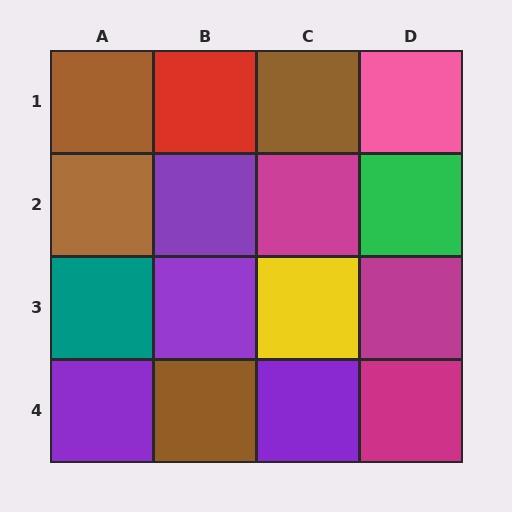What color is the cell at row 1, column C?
Brown.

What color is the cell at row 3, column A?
Teal.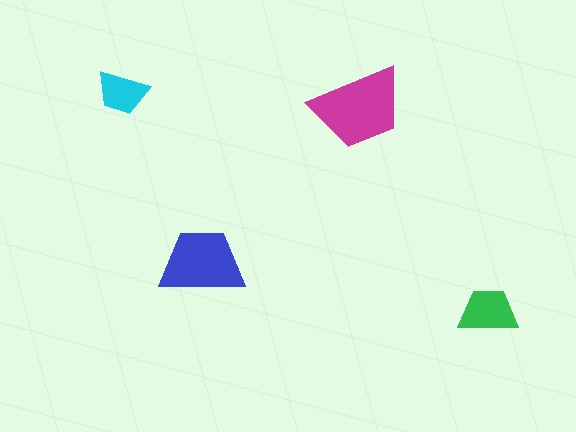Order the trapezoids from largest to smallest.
the magenta one, the blue one, the green one, the cyan one.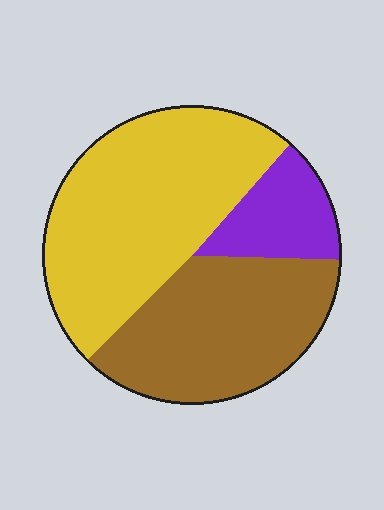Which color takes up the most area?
Yellow, at roughly 50%.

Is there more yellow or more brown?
Yellow.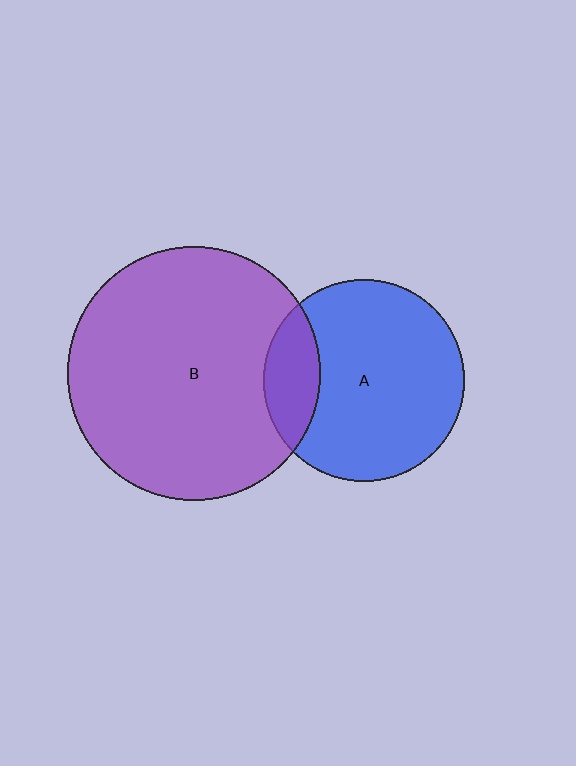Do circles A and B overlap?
Yes.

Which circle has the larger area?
Circle B (purple).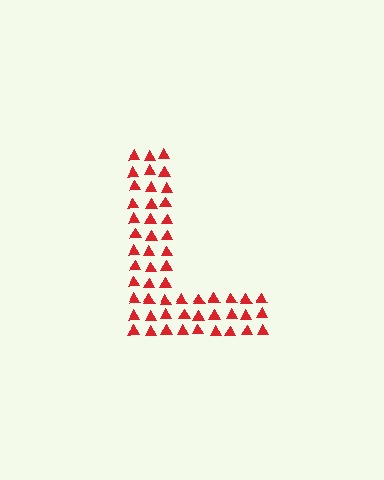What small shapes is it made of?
It is made of small triangles.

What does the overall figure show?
The overall figure shows the letter L.